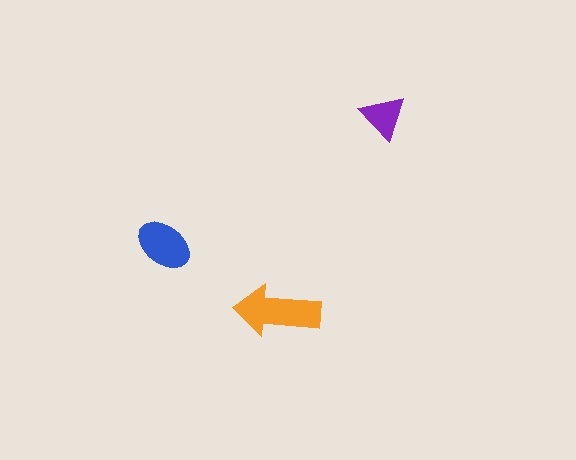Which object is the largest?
The orange arrow.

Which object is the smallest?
The purple triangle.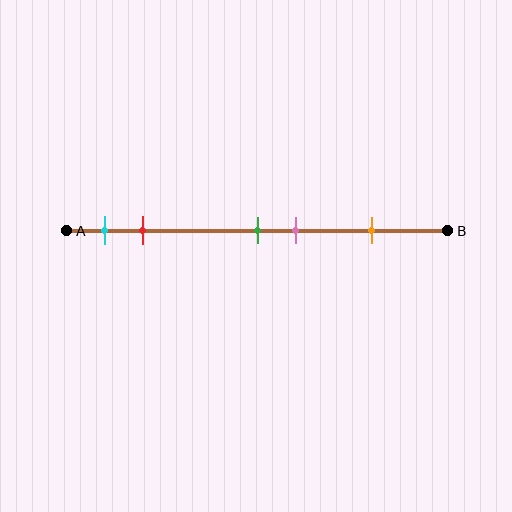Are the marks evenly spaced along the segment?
No, the marks are not evenly spaced.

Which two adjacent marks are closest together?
The green and pink marks are the closest adjacent pair.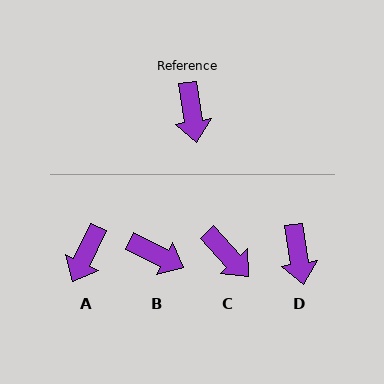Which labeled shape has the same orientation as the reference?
D.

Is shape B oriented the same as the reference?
No, it is off by about 55 degrees.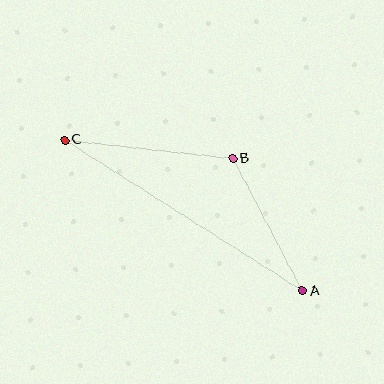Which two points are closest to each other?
Points A and B are closest to each other.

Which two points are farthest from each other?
Points A and C are farthest from each other.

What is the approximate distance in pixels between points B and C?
The distance between B and C is approximately 169 pixels.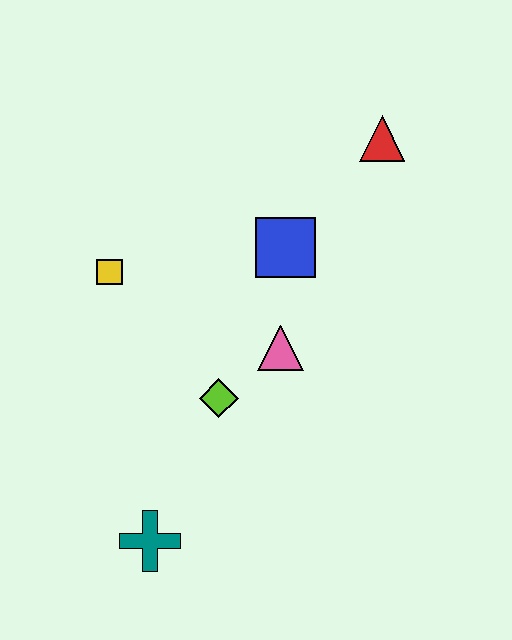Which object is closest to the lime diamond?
The pink triangle is closest to the lime diamond.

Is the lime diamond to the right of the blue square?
No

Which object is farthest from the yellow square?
The red triangle is farthest from the yellow square.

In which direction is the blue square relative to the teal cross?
The blue square is above the teal cross.